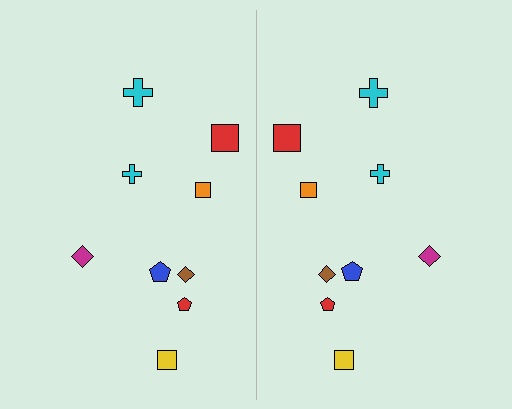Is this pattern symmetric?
Yes, this pattern has bilateral (reflection) symmetry.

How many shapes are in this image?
There are 18 shapes in this image.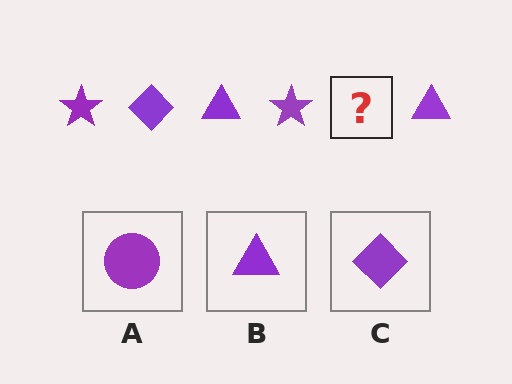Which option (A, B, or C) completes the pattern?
C.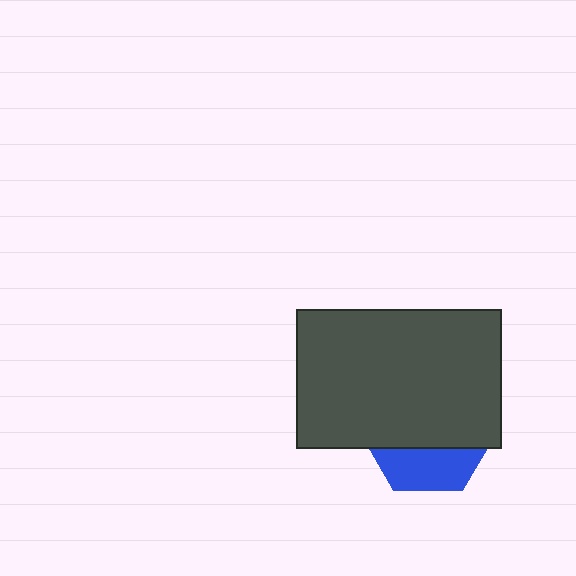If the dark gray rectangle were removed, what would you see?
You would see the complete blue hexagon.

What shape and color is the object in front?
The object in front is a dark gray rectangle.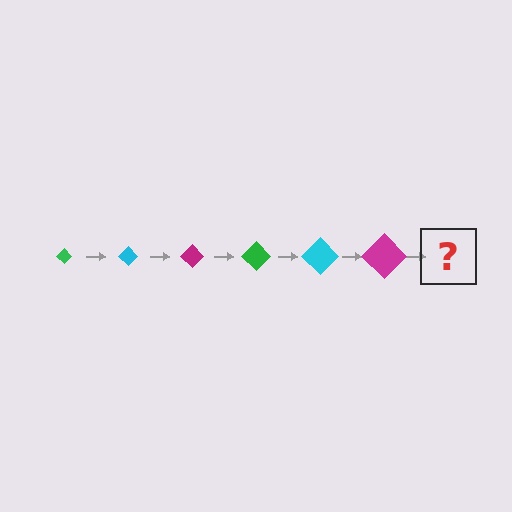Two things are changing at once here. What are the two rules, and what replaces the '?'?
The two rules are that the diamond grows larger each step and the color cycles through green, cyan, and magenta. The '?' should be a green diamond, larger than the previous one.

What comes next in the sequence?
The next element should be a green diamond, larger than the previous one.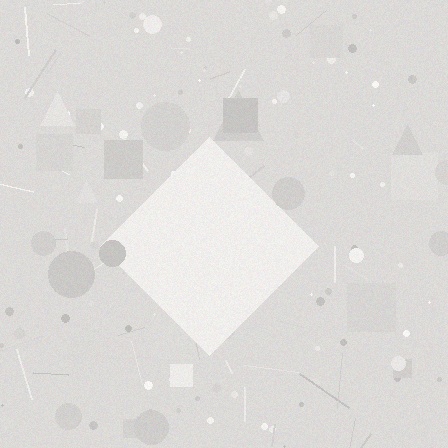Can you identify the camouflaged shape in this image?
The camouflaged shape is a diamond.